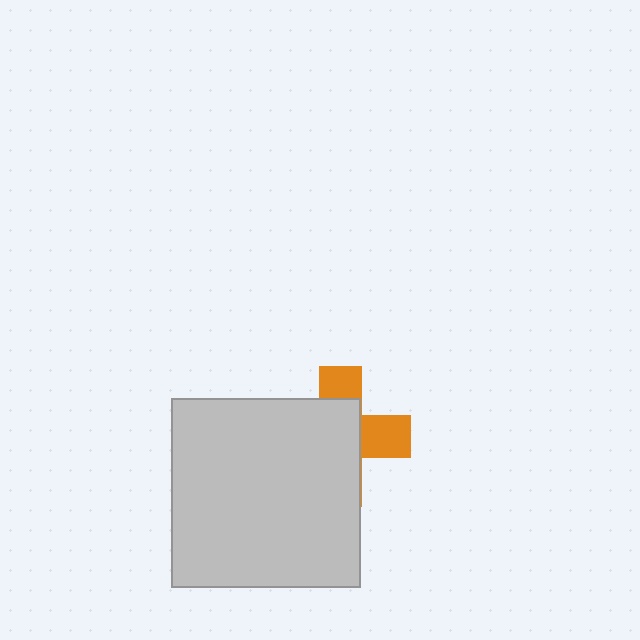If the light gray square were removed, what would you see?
You would see the complete orange cross.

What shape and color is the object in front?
The object in front is a light gray square.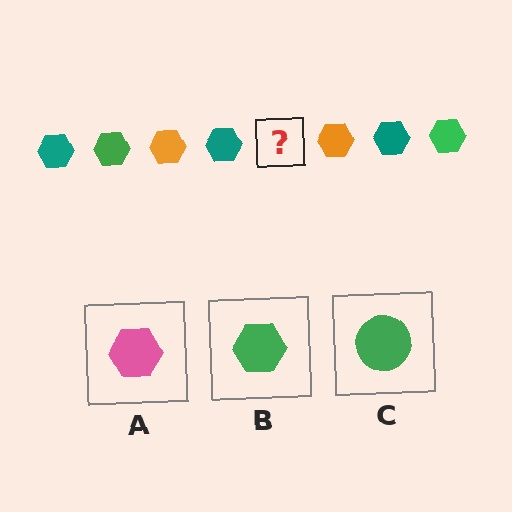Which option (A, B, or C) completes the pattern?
B.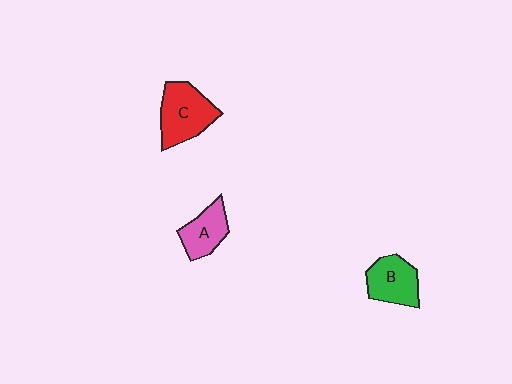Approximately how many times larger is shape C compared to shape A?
Approximately 1.4 times.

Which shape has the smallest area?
Shape A (pink).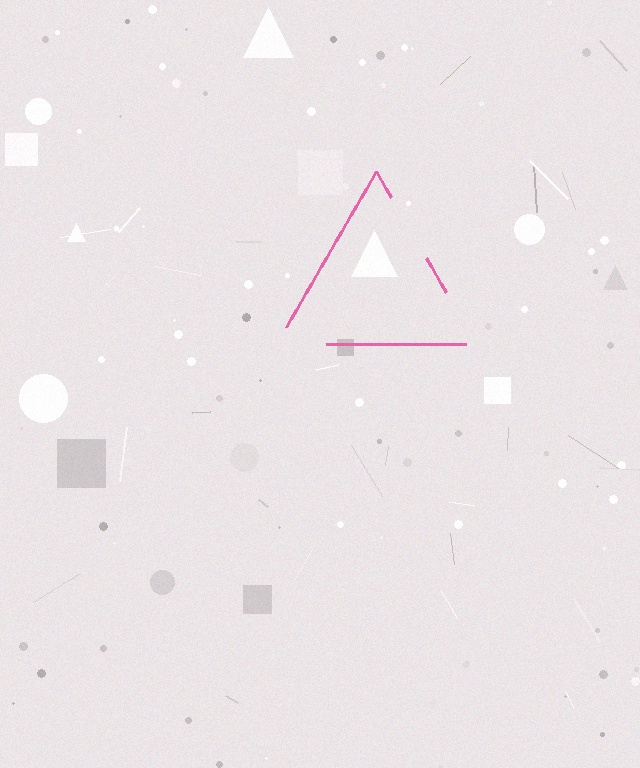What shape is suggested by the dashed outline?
The dashed outline suggests a triangle.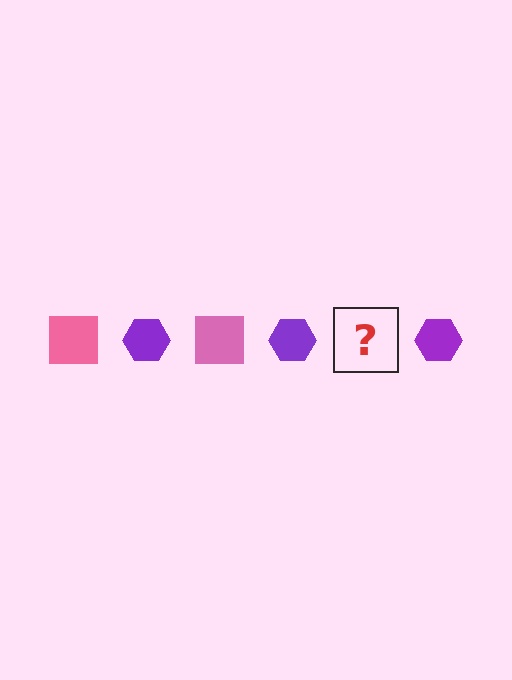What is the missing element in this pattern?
The missing element is a pink square.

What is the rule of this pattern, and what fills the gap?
The rule is that the pattern alternates between pink square and purple hexagon. The gap should be filled with a pink square.